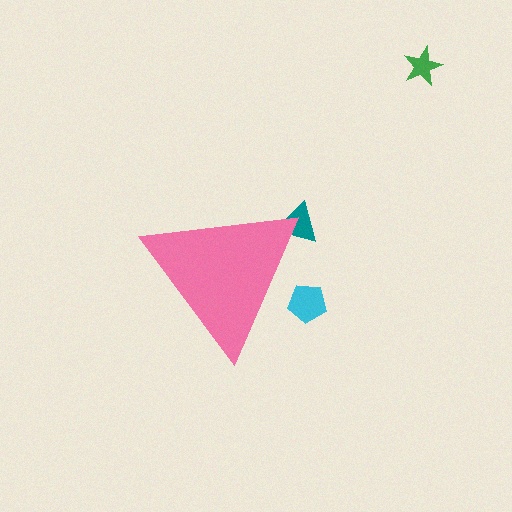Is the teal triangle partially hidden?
Yes, the teal triangle is partially hidden behind the pink triangle.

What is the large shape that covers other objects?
A pink triangle.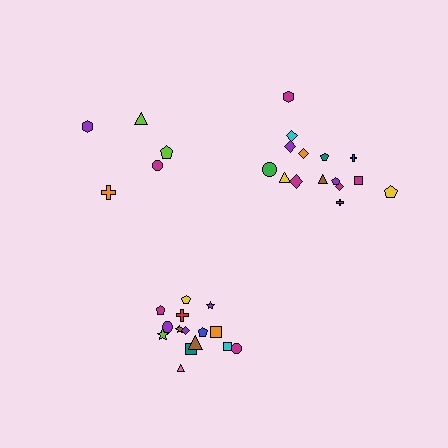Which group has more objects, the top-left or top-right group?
The top-right group.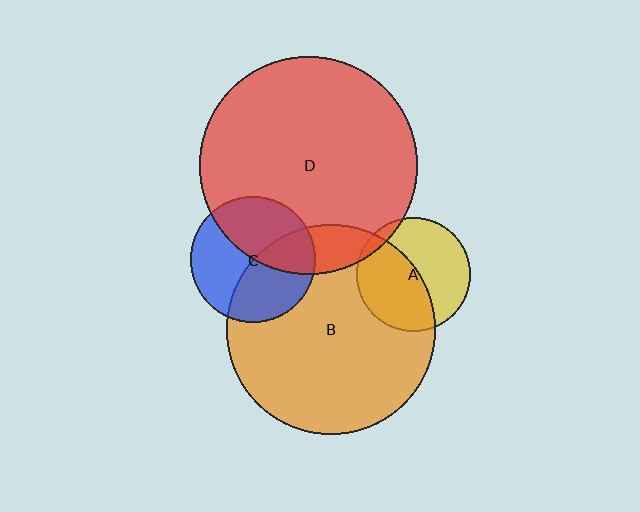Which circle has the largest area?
Circle D (red).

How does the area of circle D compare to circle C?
Approximately 3.0 times.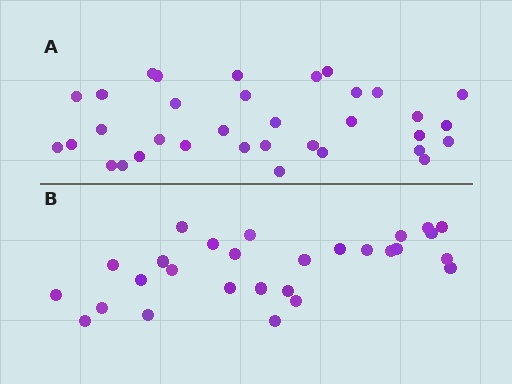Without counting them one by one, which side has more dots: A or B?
Region A (the top region) has more dots.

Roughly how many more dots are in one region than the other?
Region A has about 6 more dots than region B.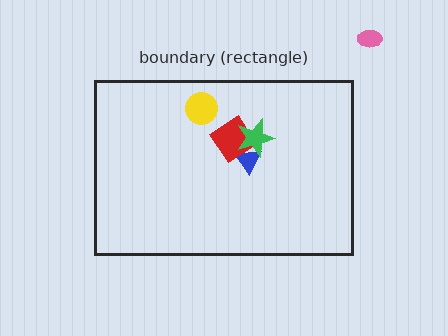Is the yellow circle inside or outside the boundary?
Inside.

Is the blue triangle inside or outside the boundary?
Inside.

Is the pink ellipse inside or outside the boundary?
Outside.